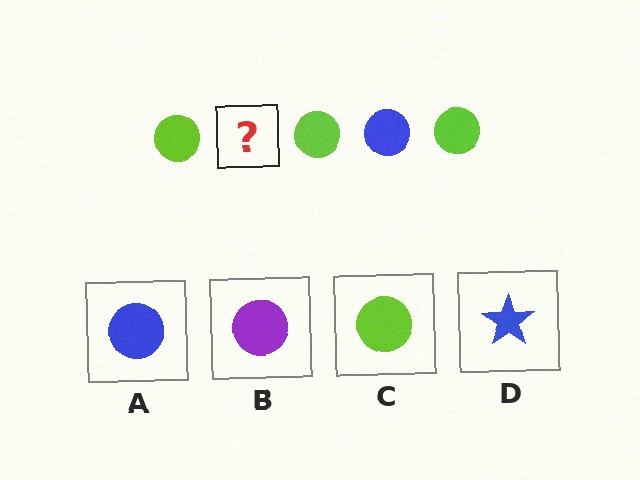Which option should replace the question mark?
Option A.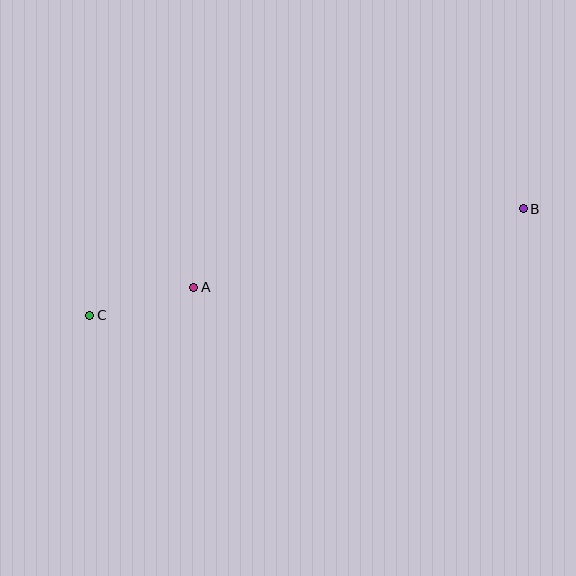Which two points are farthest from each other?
Points B and C are farthest from each other.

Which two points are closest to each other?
Points A and C are closest to each other.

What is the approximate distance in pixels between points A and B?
The distance between A and B is approximately 339 pixels.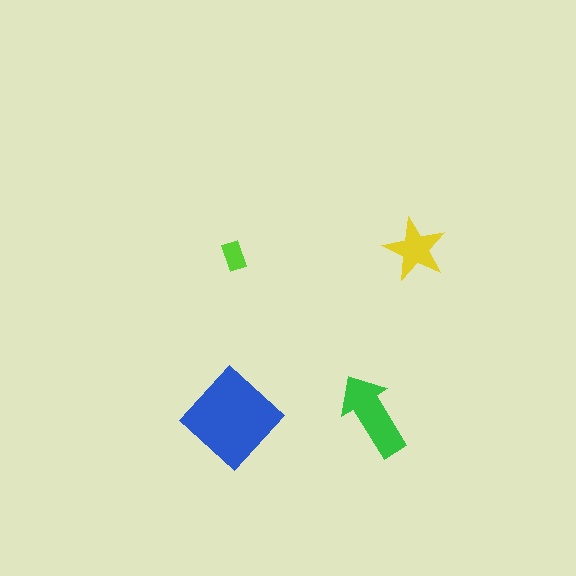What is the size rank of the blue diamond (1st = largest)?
1st.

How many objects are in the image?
There are 4 objects in the image.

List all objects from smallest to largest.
The lime rectangle, the yellow star, the green arrow, the blue diamond.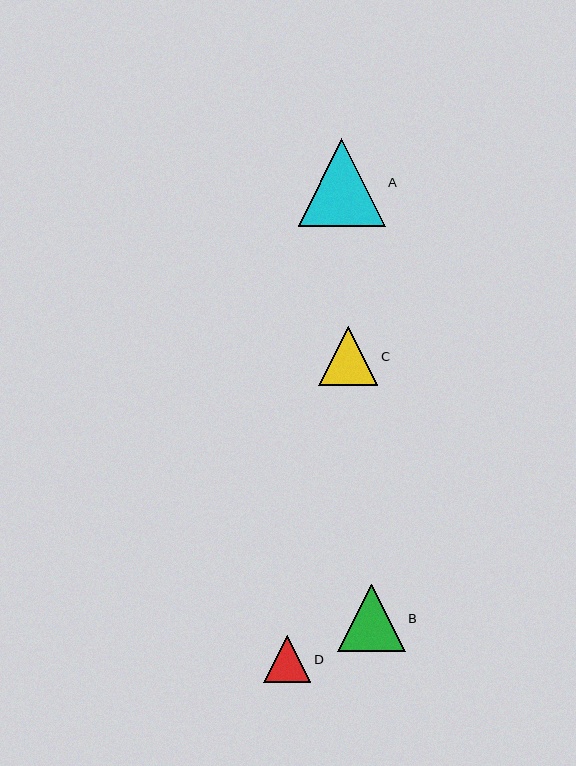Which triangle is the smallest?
Triangle D is the smallest with a size of approximately 47 pixels.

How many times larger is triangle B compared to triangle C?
Triangle B is approximately 1.1 times the size of triangle C.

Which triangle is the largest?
Triangle A is the largest with a size of approximately 87 pixels.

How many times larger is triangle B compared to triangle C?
Triangle B is approximately 1.1 times the size of triangle C.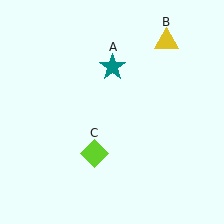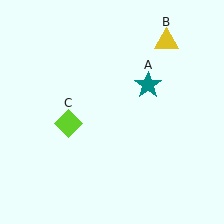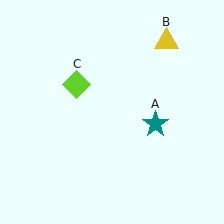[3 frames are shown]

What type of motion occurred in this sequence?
The teal star (object A), lime diamond (object C) rotated clockwise around the center of the scene.